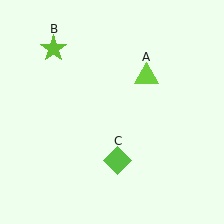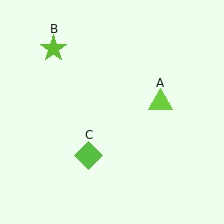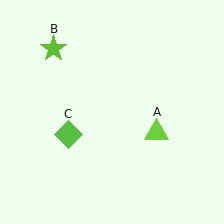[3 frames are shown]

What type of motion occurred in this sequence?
The lime triangle (object A), lime diamond (object C) rotated clockwise around the center of the scene.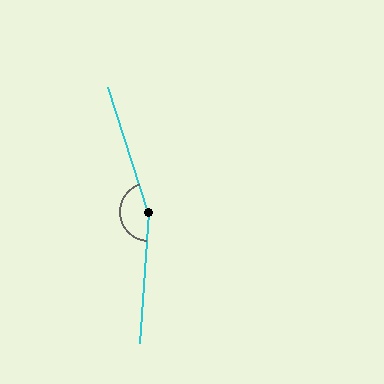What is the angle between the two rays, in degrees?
Approximately 158 degrees.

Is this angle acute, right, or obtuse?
It is obtuse.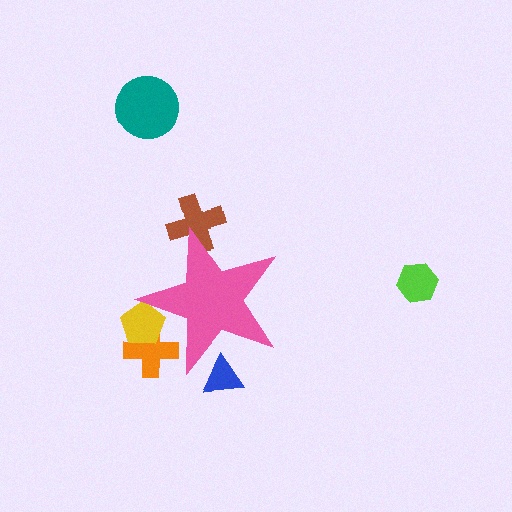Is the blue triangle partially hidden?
Yes, the blue triangle is partially hidden behind the pink star.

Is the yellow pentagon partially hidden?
Yes, the yellow pentagon is partially hidden behind the pink star.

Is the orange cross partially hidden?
Yes, the orange cross is partially hidden behind the pink star.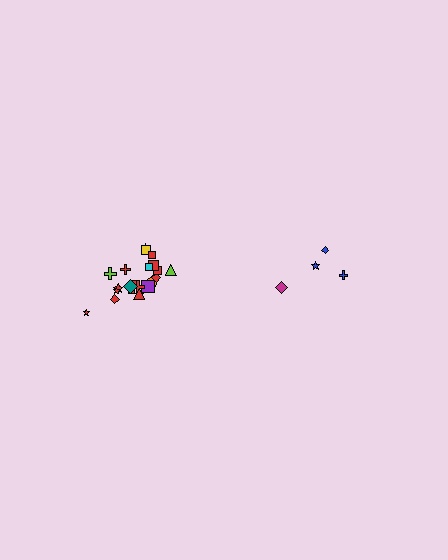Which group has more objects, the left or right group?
The left group.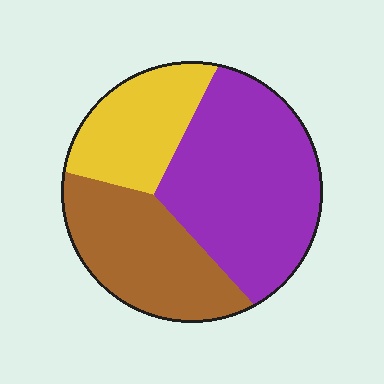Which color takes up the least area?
Yellow, at roughly 20%.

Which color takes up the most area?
Purple, at roughly 45%.